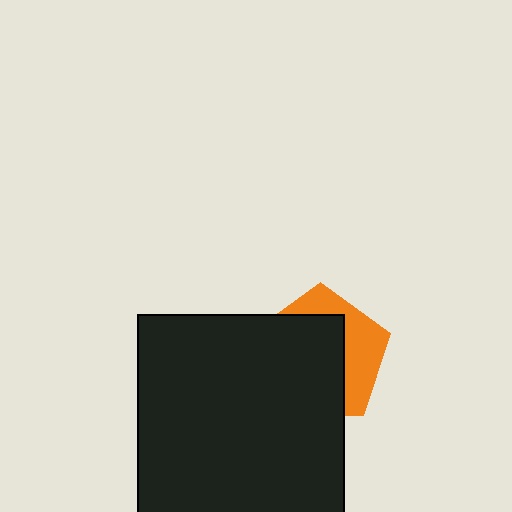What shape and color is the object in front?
The object in front is a black square.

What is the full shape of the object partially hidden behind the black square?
The partially hidden object is an orange pentagon.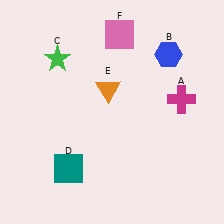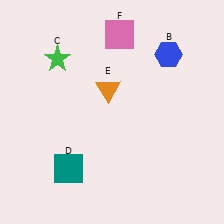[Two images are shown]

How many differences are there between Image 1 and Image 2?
There is 1 difference between the two images.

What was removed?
The magenta cross (A) was removed in Image 2.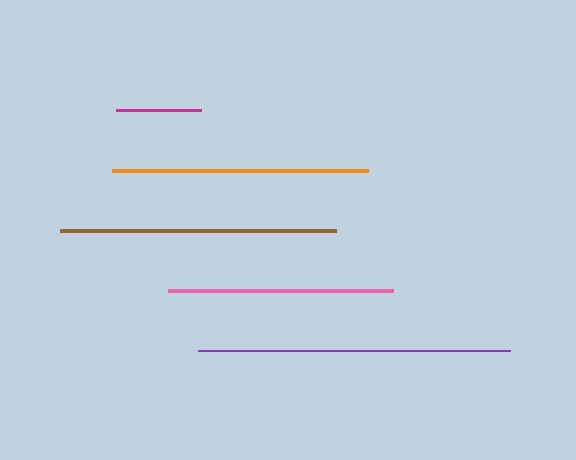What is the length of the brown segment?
The brown segment is approximately 276 pixels long.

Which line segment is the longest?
The purple line is the longest at approximately 312 pixels.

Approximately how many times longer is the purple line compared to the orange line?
The purple line is approximately 1.2 times the length of the orange line.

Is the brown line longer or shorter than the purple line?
The purple line is longer than the brown line.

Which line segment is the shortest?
The magenta line is the shortest at approximately 85 pixels.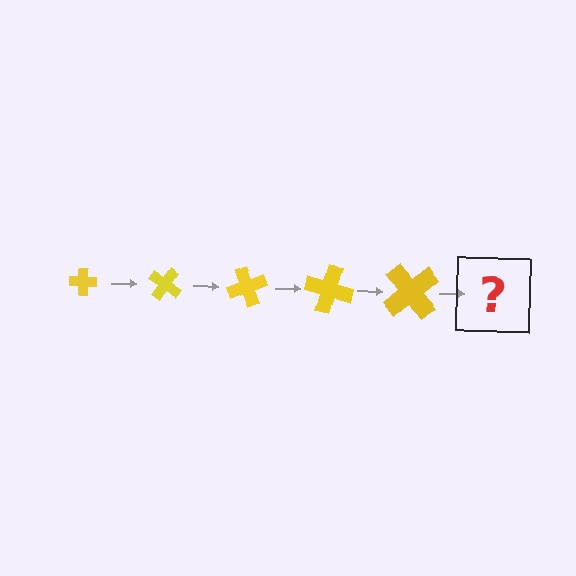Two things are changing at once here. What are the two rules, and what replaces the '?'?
The two rules are that the cross grows larger each step and it rotates 35 degrees each step. The '?' should be a cross, larger than the previous one and rotated 175 degrees from the start.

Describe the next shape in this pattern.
It should be a cross, larger than the previous one and rotated 175 degrees from the start.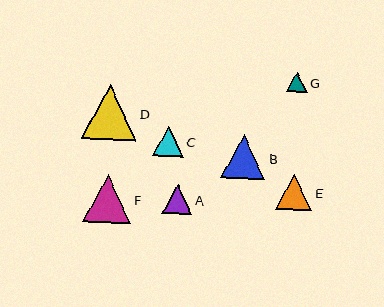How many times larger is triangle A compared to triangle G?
Triangle A is approximately 1.5 times the size of triangle G.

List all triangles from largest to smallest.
From largest to smallest: D, F, B, E, C, A, G.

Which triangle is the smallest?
Triangle G is the smallest with a size of approximately 20 pixels.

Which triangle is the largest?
Triangle D is the largest with a size of approximately 55 pixels.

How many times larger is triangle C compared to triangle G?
Triangle C is approximately 1.5 times the size of triangle G.